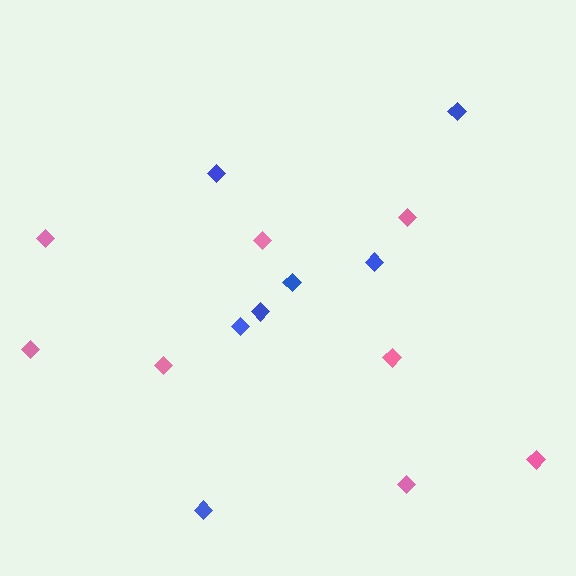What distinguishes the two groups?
There are 2 groups: one group of pink diamonds (8) and one group of blue diamonds (7).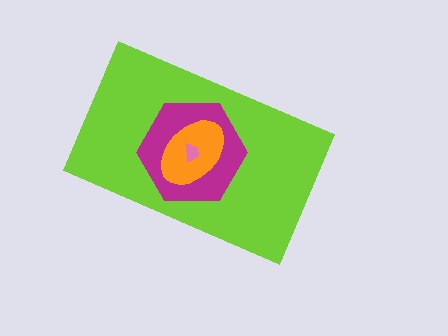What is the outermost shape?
The lime rectangle.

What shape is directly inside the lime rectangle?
The magenta hexagon.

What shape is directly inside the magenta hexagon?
The orange ellipse.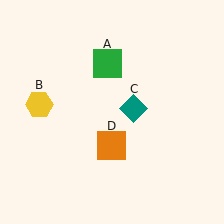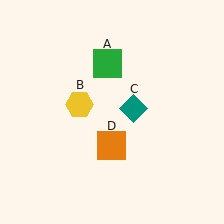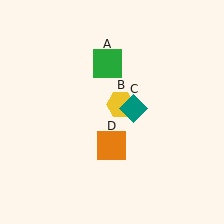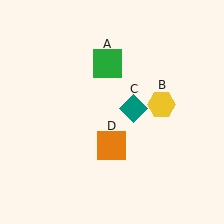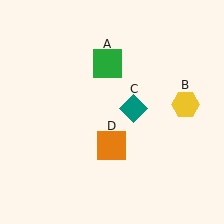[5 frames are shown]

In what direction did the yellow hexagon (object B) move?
The yellow hexagon (object B) moved right.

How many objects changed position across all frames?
1 object changed position: yellow hexagon (object B).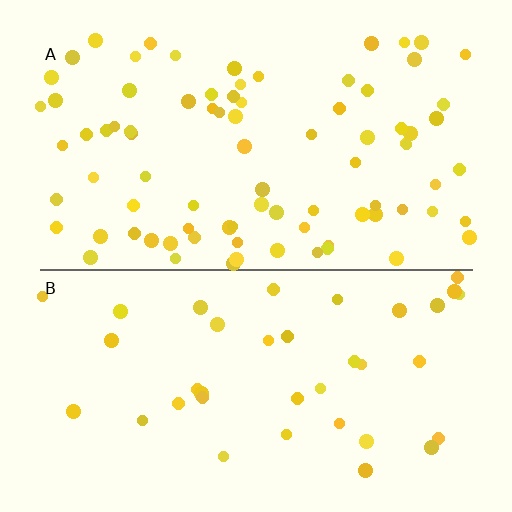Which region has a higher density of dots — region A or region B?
A (the top).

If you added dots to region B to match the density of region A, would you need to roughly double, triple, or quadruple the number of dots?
Approximately double.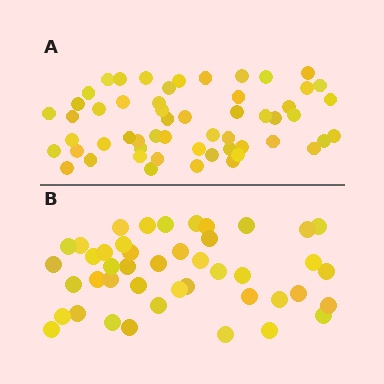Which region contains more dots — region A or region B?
Region A (the top region) has more dots.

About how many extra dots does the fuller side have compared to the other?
Region A has roughly 12 or so more dots than region B.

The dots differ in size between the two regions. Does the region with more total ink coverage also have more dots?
No. Region B has more total ink coverage because its dots are larger, but region A actually contains more individual dots. Total area can be misleading — the number of items is what matters here.